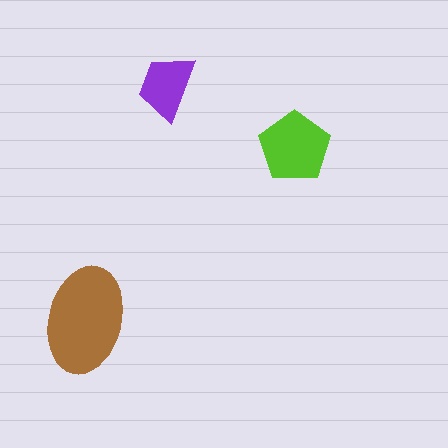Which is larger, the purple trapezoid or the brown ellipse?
The brown ellipse.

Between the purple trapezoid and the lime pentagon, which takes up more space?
The lime pentagon.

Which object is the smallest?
The purple trapezoid.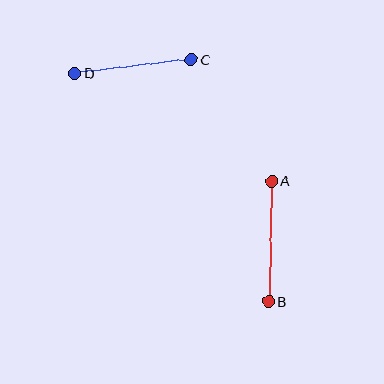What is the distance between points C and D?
The distance is approximately 118 pixels.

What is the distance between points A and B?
The distance is approximately 121 pixels.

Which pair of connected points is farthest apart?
Points A and B are farthest apart.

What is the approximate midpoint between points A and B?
The midpoint is at approximately (270, 241) pixels.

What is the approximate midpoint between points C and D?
The midpoint is at approximately (133, 66) pixels.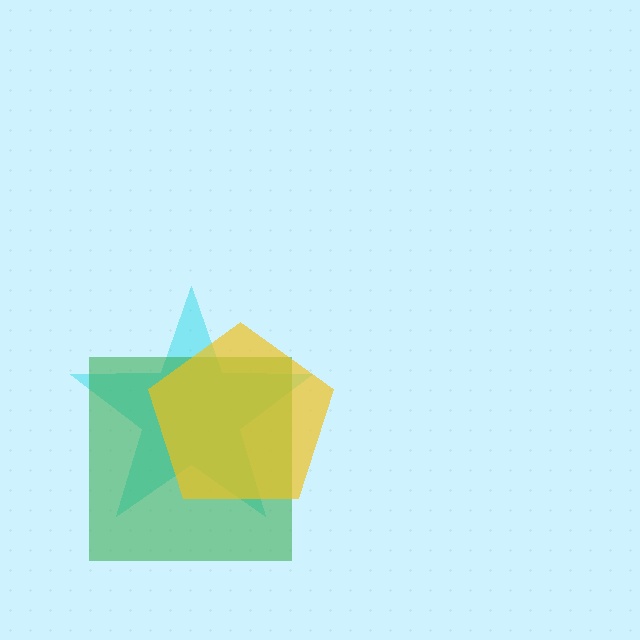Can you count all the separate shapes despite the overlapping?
Yes, there are 3 separate shapes.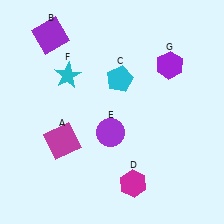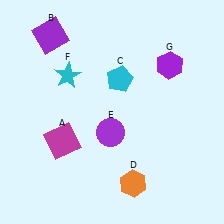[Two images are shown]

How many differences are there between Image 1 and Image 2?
There is 1 difference between the two images.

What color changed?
The hexagon (D) changed from magenta in Image 1 to orange in Image 2.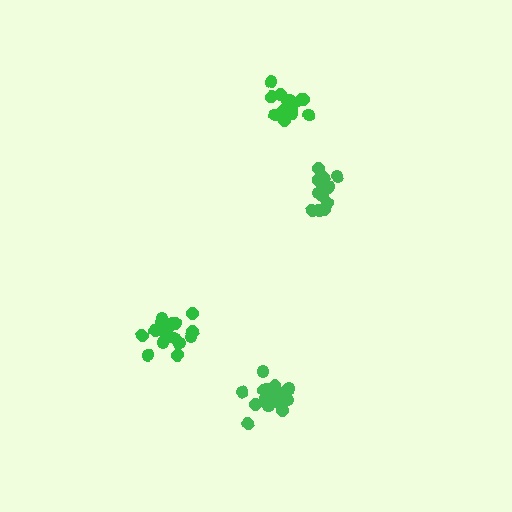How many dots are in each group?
Group 1: 19 dots, Group 2: 14 dots, Group 3: 20 dots, Group 4: 16 dots (69 total).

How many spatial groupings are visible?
There are 4 spatial groupings.